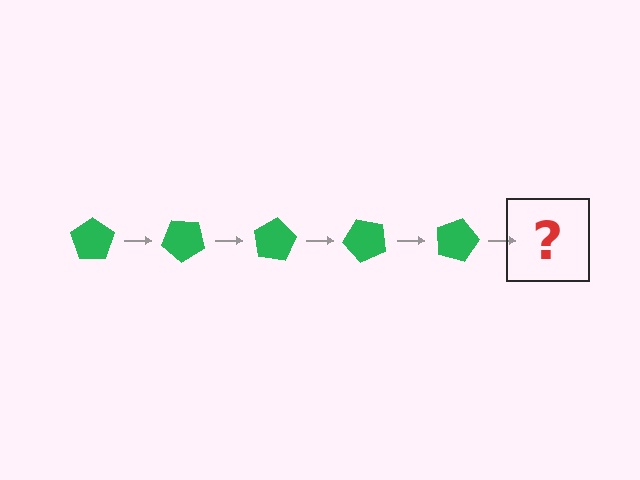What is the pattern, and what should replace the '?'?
The pattern is that the pentagon rotates 40 degrees each step. The '?' should be a green pentagon rotated 200 degrees.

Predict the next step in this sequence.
The next step is a green pentagon rotated 200 degrees.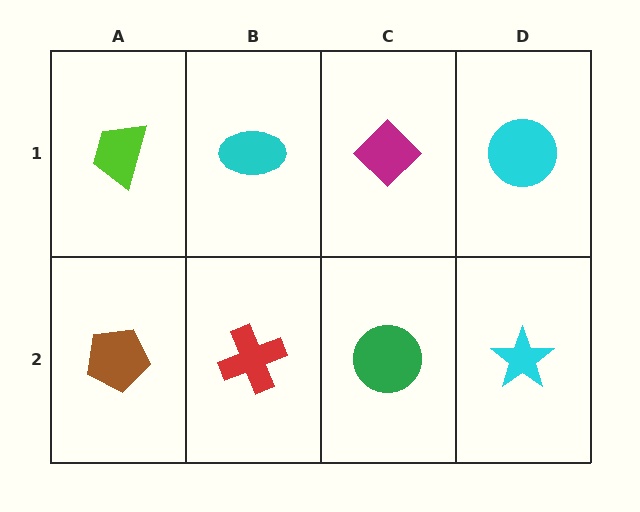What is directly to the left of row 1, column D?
A magenta diamond.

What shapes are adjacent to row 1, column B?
A red cross (row 2, column B), a lime trapezoid (row 1, column A), a magenta diamond (row 1, column C).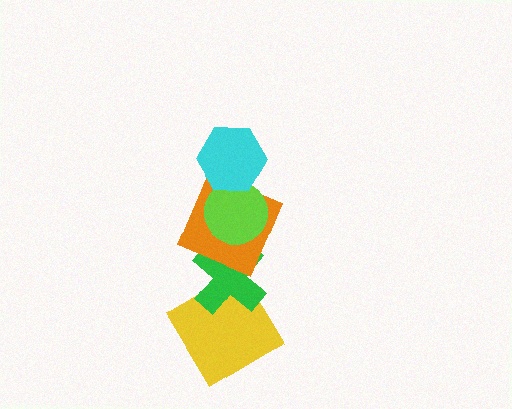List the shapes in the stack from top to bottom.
From top to bottom: the cyan hexagon, the lime circle, the orange square, the green cross, the yellow diamond.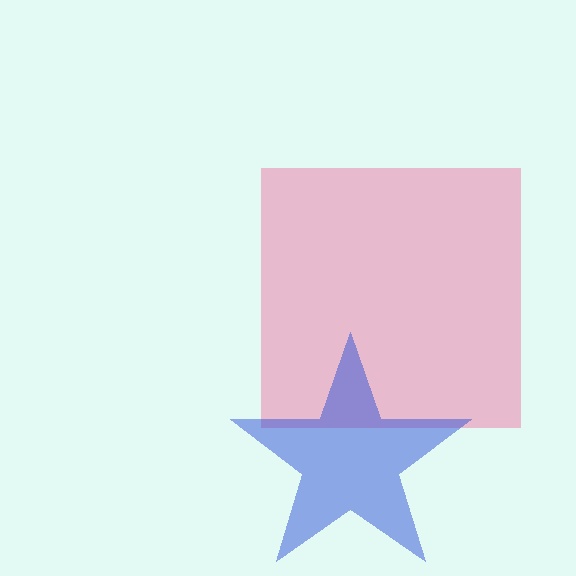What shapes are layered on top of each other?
The layered shapes are: a pink square, a blue star.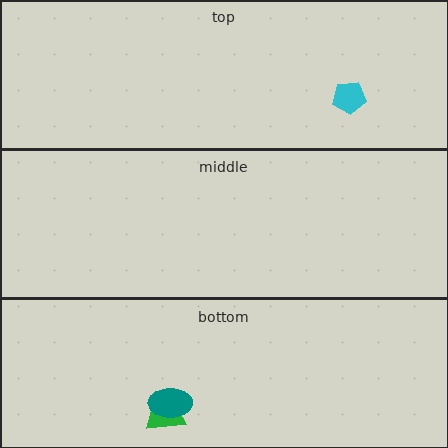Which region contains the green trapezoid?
The bottom region.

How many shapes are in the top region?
1.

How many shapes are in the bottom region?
2.